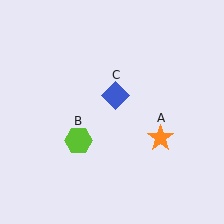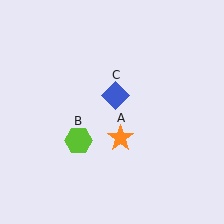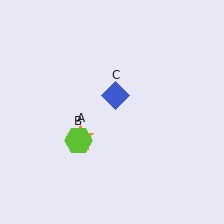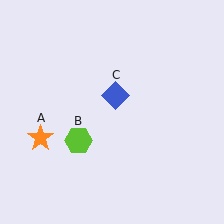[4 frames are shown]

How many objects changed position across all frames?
1 object changed position: orange star (object A).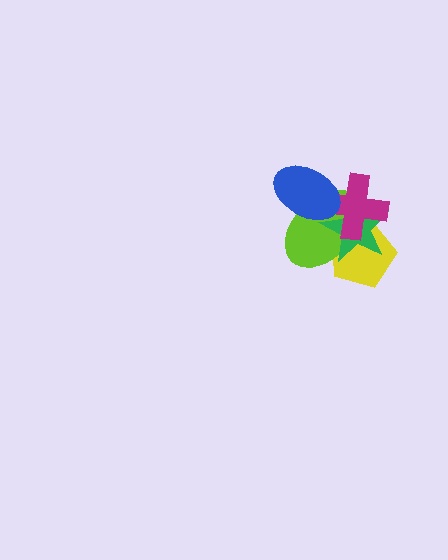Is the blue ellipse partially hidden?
No, no other shape covers it.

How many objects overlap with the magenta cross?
4 objects overlap with the magenta cross.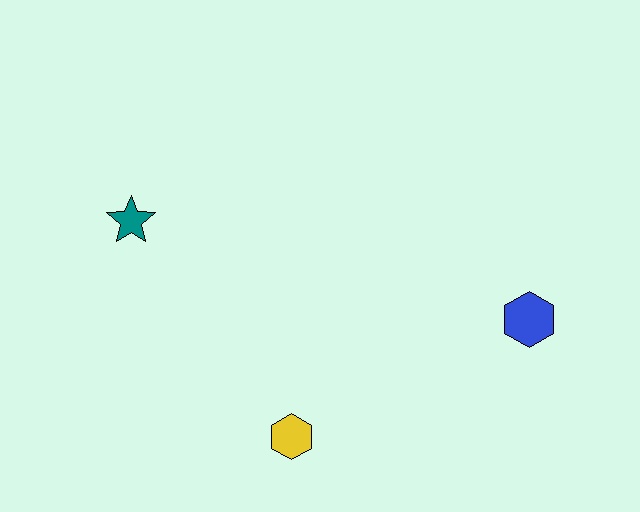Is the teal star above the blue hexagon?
Yes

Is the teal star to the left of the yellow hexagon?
Yes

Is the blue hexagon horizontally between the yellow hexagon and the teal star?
No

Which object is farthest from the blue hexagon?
The teal star is farthest from the blue hexagon.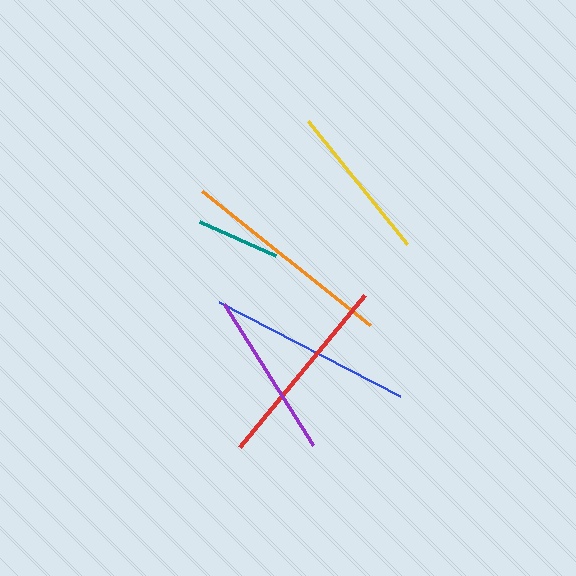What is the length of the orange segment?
The orange segment is approximately 214 pixels long.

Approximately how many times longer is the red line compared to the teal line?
The red line is approximately 2.4 times the length of the teal line.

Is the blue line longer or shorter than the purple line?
The blue line is longer than the purple line.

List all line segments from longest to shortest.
From longest to shortest: orange, blue, red, purple, yellow, teal.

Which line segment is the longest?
The orange line is the longest at approximately 214 pixels.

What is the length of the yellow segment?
The yellow segment is approximately 158 pixels long.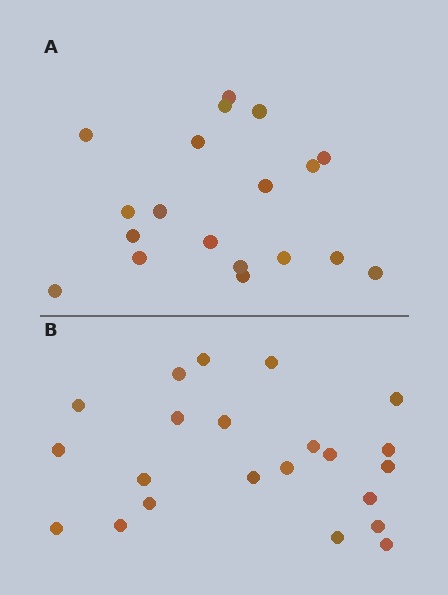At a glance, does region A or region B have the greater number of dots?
Region B (the bottom region) has more dots.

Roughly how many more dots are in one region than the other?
Region B has just a few more — roughly 2 or 3 more dots than region A.